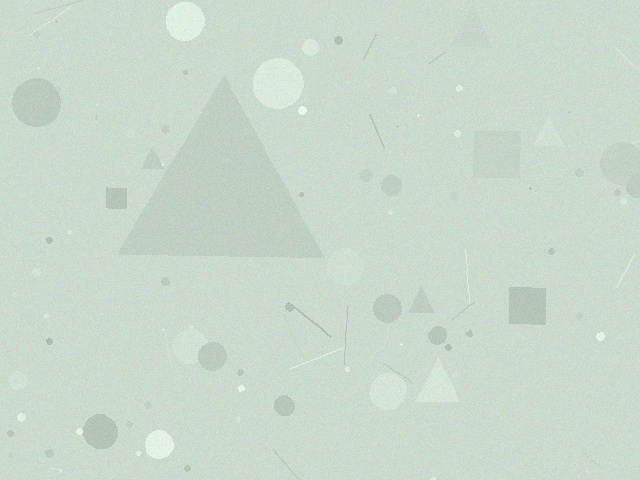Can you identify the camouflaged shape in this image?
The camouflaged shape is a triangle.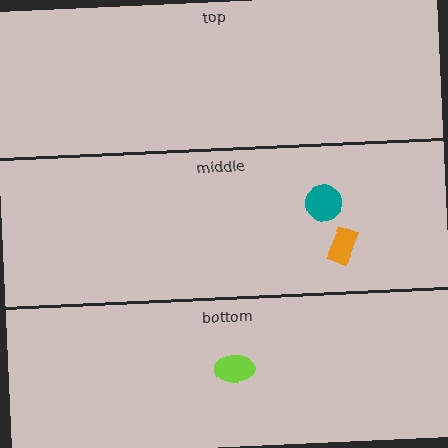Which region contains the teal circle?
The middle region.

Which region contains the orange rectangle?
The middle region.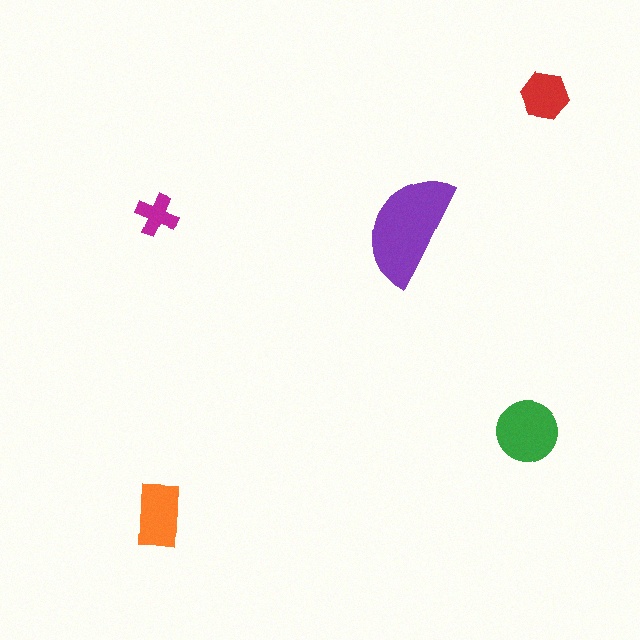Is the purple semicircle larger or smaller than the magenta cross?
Larger.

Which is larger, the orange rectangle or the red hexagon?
The orange rectangle.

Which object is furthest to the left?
The magenta cross is leftmost.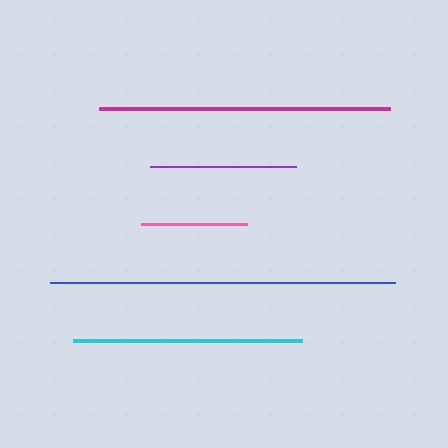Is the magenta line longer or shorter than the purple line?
The magenta line is longer than the purple line.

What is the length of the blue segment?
The blue segment is approximately 346 pixels long.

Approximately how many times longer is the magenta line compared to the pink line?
The magenta line is approximately 2.8 times the length of the pink line.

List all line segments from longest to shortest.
From longest to shortest: blue, magenta, cyan, purple, pink.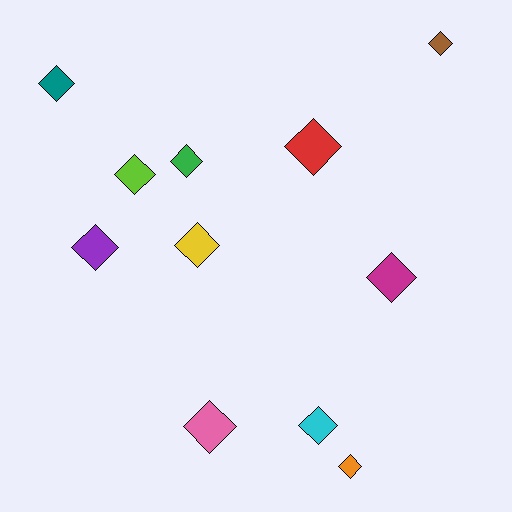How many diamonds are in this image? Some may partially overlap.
There are 11 diamonds.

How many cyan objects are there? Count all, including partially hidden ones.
There is 1 cyan object.